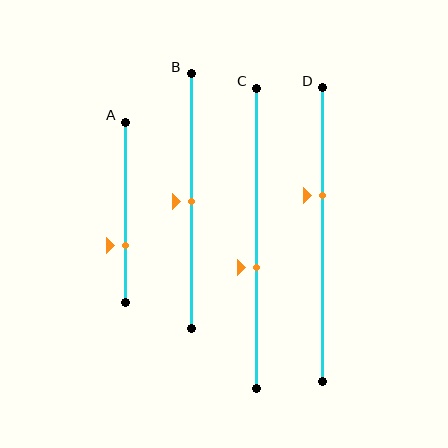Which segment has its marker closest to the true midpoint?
Segment B has its marker closest to the true midpoint.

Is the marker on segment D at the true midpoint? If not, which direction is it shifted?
No, the marker on segment D is shifted upward by about 14% of the segment length.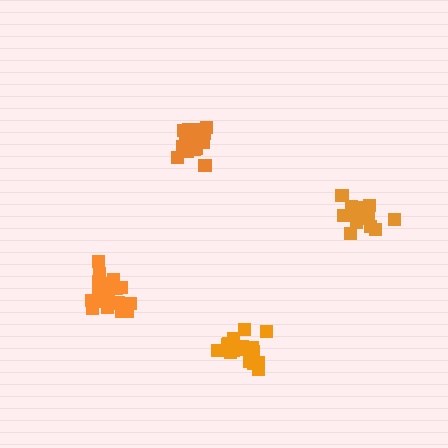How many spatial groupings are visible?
There are 4 spatial groupings.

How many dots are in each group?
Group 1: 21 dots, Group 2: 19 dots, Group 3: 16 dots, Group 4: 21 dots (77 total).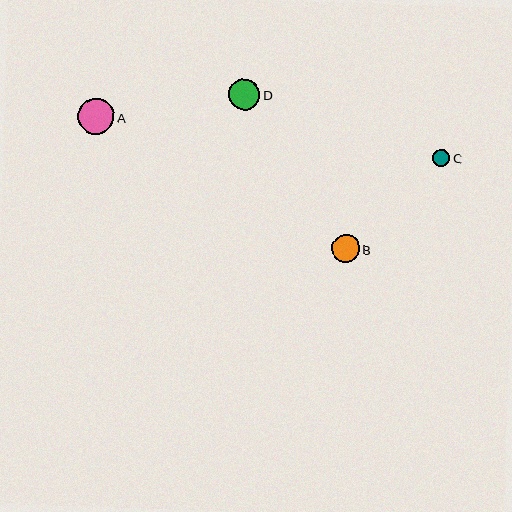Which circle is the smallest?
Circle C is the smallest with a size of approximately 17 pixels.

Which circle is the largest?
Circle A is the largest with a size of approximately 36 pixels.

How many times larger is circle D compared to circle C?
Circle D is approximately 1.8 times the size of circle C.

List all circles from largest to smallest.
From largest to smallest: A, D, B, C.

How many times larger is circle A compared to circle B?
Circle A is approximately 1.3 times the size of circle B.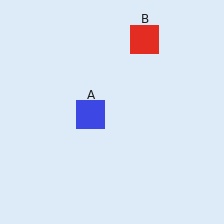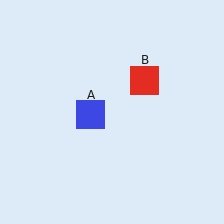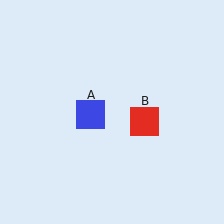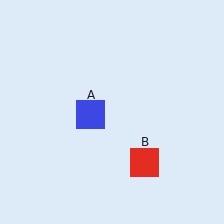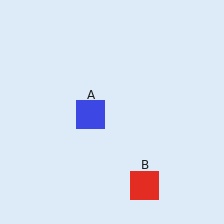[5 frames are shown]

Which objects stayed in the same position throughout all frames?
Blue square (object A) remained stationary.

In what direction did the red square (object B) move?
The red square (object B) moved down.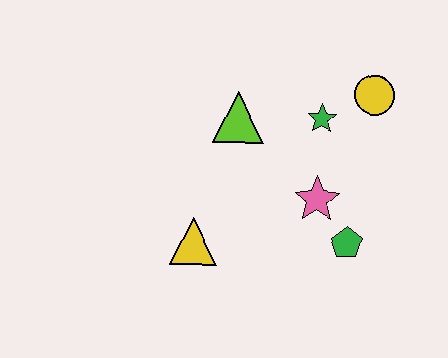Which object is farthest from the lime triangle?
The green pentagon is farthest from the lime triangle.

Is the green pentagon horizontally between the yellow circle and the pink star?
Yes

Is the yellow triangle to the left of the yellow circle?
Yes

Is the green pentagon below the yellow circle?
Yes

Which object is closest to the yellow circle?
The green star is closest to the yellow circle.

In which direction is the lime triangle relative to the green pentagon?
The lime triangle is above the green pentagon.